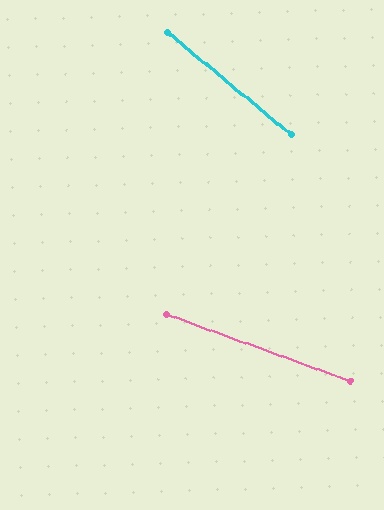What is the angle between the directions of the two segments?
Approximately 19 degrees.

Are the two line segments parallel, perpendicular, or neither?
Neither parallel nor perpendicular — they differ by about 19°.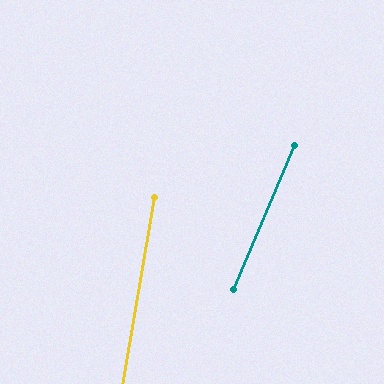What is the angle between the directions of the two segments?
Approximately 13 degrees.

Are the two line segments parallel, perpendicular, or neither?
Neither parallel nor perpendicular — they differ by about 13°.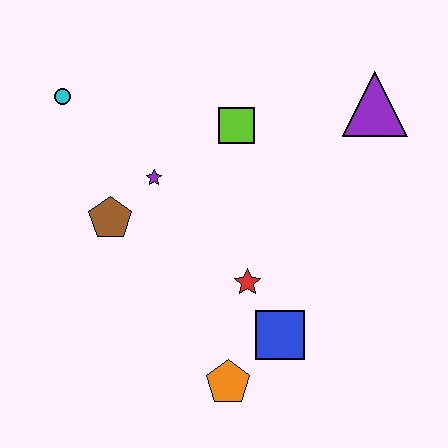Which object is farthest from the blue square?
The cyan circle is farthest from the blue square.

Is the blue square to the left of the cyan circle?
No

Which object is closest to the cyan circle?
The purple star is closest to the cyan circle.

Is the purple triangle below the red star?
No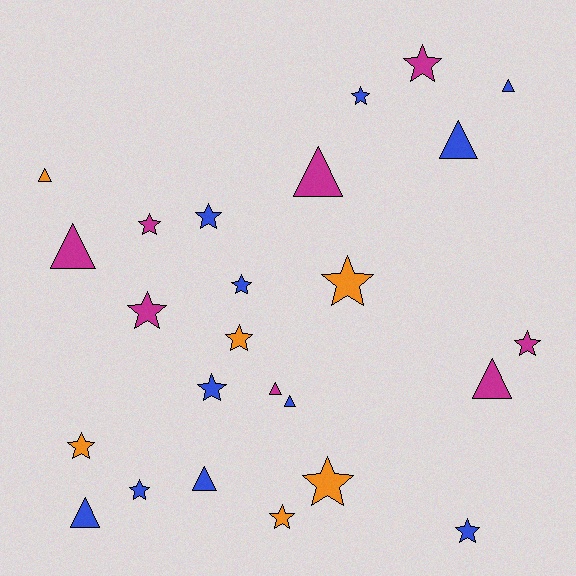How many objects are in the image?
There are 25 objects.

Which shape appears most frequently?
Star, with 15 objects.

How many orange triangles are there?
There is 1 orange triangle.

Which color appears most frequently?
Blue, with 11 objects.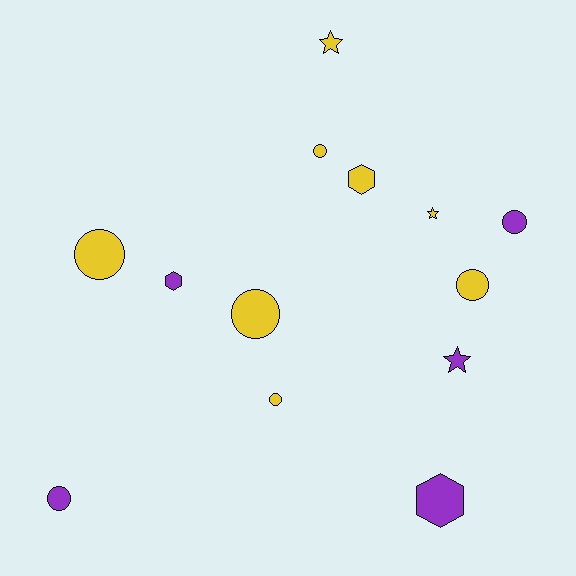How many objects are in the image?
There are 13 objects.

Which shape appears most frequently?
Circle, with 7 objects.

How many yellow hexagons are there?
There is 1 yellow hexagon.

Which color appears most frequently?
Yellow, with 8 objects.